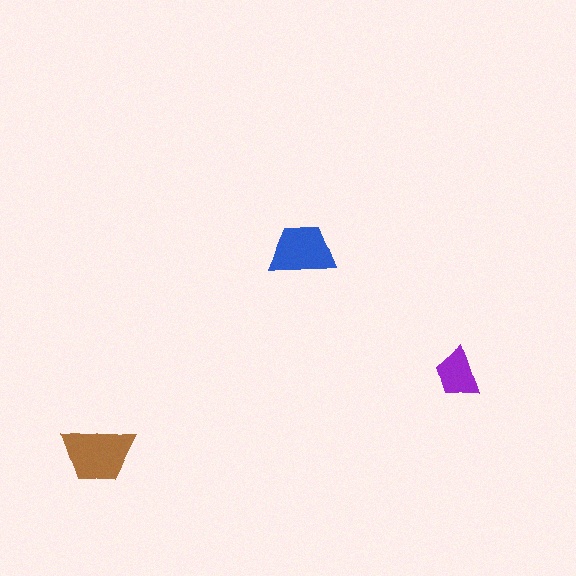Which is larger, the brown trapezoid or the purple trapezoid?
The brown one.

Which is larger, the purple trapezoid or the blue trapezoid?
The blue one.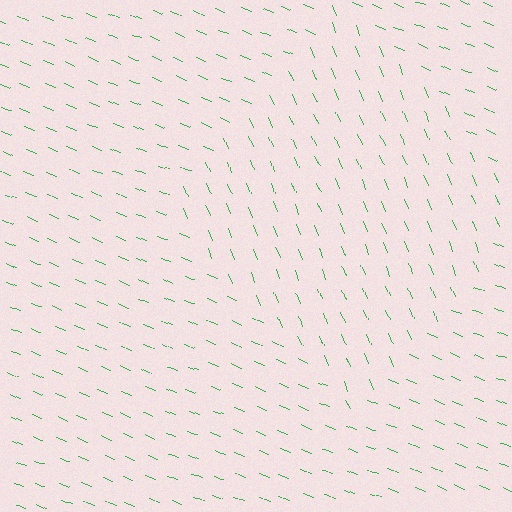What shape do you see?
I see a diamond.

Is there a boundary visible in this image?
Yes, there is a texture boundary formed by a change in line orientation.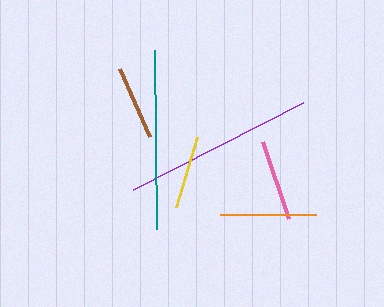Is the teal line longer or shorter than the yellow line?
The teal line is longer than the yellow line.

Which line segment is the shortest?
The yellow line is the shortest at approximately 73 pixels.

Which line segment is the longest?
The purple line is the longest at approximately 190 pixels.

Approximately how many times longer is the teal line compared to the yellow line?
The teal line is approximately 2.4 times the length of the yellow line.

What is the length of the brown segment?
The brown segment is approximately 74 pixels long.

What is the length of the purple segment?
The purple segment is approximately 190 pixels long.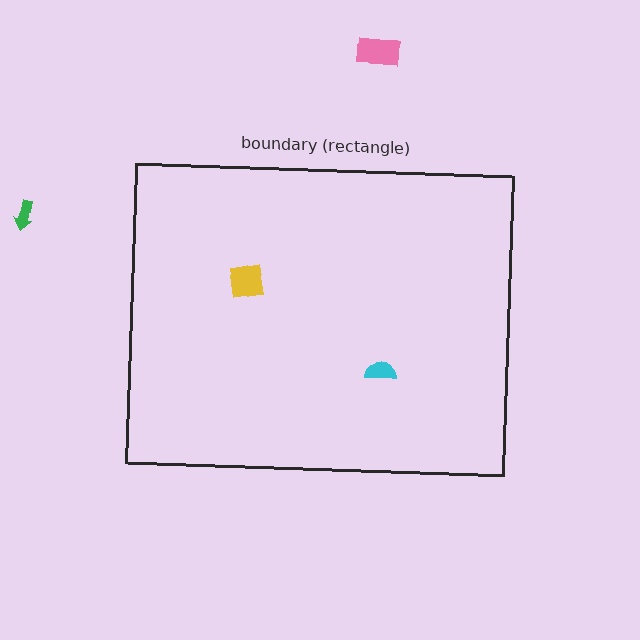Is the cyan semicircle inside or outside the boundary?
Inside.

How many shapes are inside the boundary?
2 inside, 2 outside.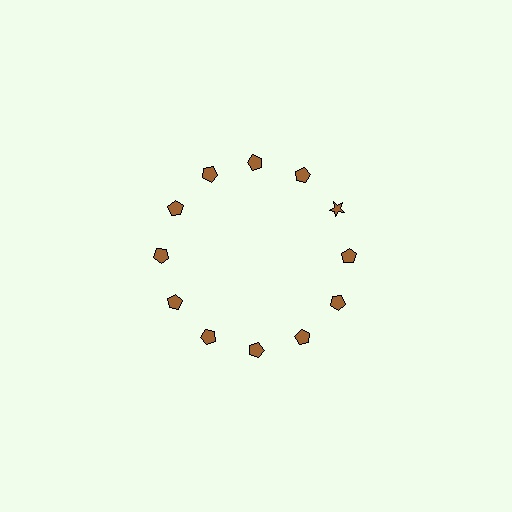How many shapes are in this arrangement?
There are 12 shapes arranged in a ring pattern.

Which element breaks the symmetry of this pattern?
The brown star at roughly the 2 o'clock position breaks the symmetry. All other shapes are brown pentagons.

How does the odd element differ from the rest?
It has a different shape: star instead of pentagon.